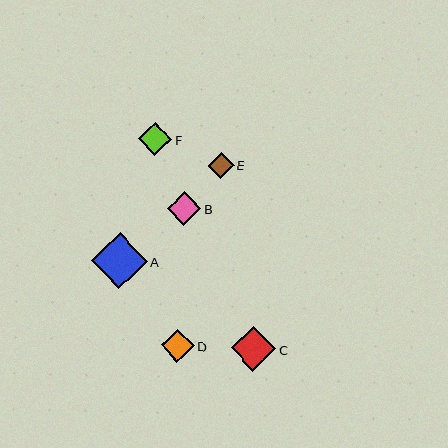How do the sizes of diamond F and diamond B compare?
Diamond F and diamond B are approximately the same size.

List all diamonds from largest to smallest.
From largest to smallest: A, C, F, B, D, E.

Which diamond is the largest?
Diamond A is the largest with a size of approximately 56 pixels.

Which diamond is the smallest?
Diamond E is the smallest with a size of approximately 26 pixels.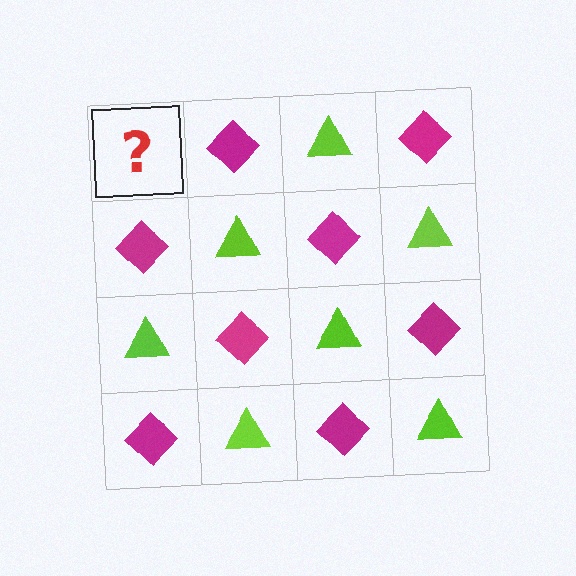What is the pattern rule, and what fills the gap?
The rule is that it alternates lime triangle and magenta diamond in a checkerboard pattern. The gap should be filled with a lime triangle.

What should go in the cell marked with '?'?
The missing cell should contain a lime triangle.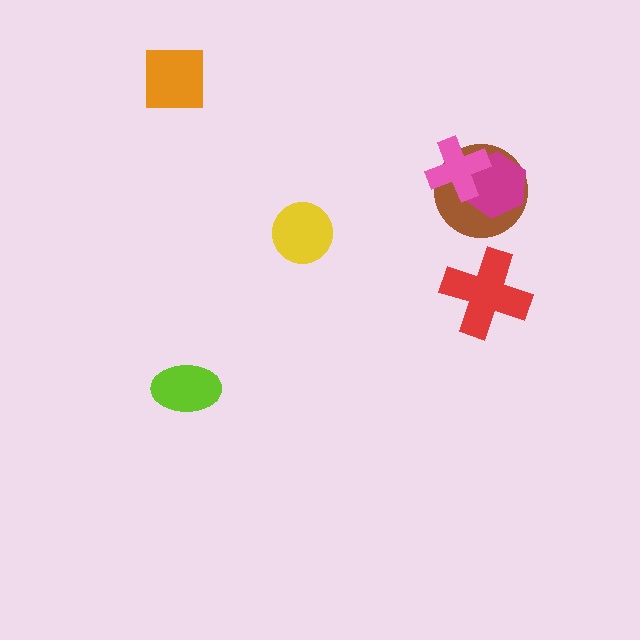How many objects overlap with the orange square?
0 objects overlap with the orange square.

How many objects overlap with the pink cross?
2 objects overlap with the pink cross.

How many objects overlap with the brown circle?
2 objects overlap with the brown circle.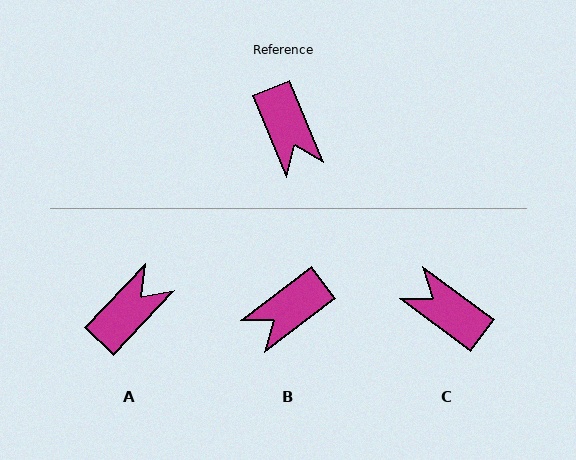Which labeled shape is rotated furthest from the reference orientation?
C, about 149 degrees away.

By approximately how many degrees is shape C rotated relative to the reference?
Approximately 149 degrees clockwise.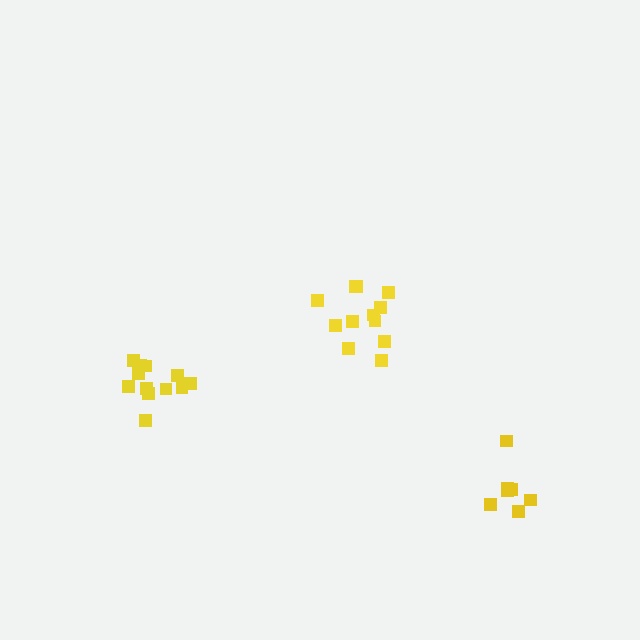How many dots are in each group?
Group 1: 7 dots, Group 2: 12 dots, Group 3: 12 dots (31 total).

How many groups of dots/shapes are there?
There are 3 groups.